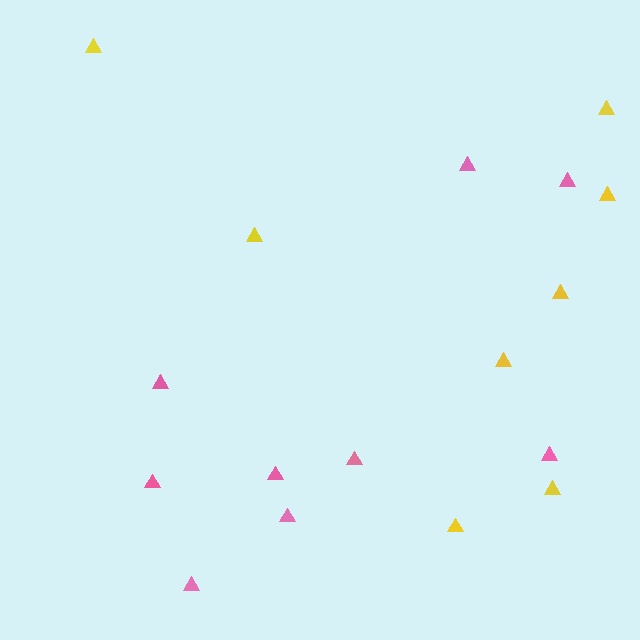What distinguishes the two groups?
There are 2 groups: one group of yellow triangles (8) and one group of pink triangles (9).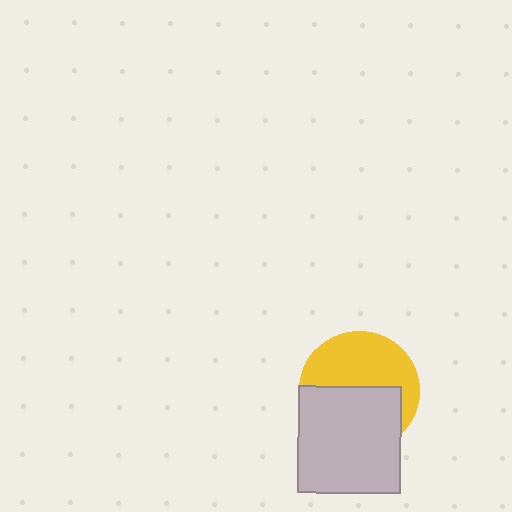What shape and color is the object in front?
The object in front is a light gray rectangle.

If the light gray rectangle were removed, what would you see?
You would see the complete yellow circle.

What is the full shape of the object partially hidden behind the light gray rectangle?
The partially hidden object is a yellow circle.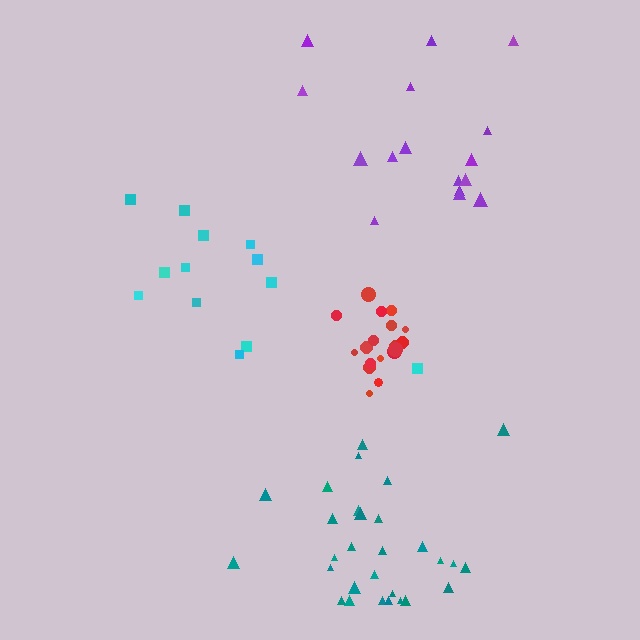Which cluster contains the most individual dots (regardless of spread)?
Teal (30).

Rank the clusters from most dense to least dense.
red, teal, purple, cyan.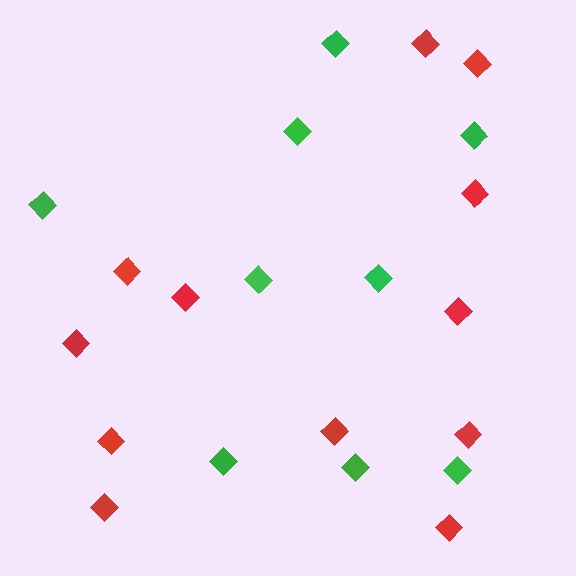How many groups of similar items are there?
There are 2 groups: one group of red diamonds (12) and one group of green diamonds (9).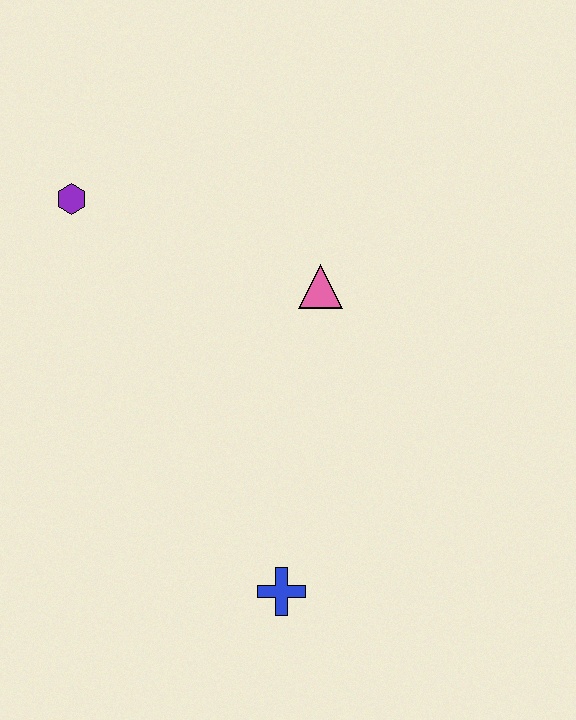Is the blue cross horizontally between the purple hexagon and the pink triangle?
Yes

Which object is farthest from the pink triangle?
The blue cross is farthest from the pink triangle.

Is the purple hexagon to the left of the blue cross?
Yes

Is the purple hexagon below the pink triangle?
No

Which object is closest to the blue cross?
The pink triangle is closest to the blue cross.